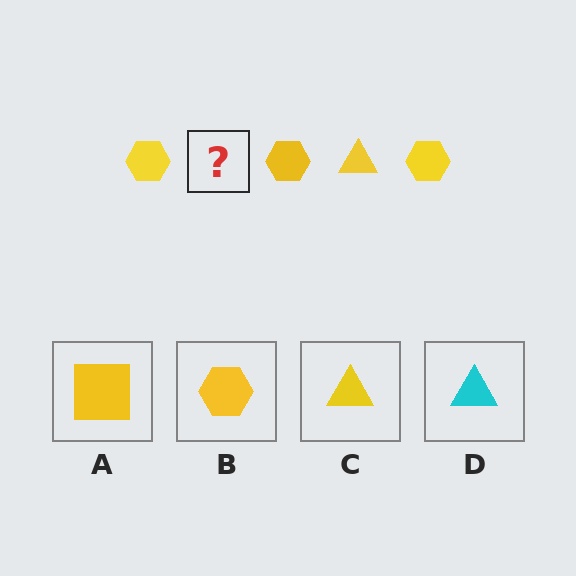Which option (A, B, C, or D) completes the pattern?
C.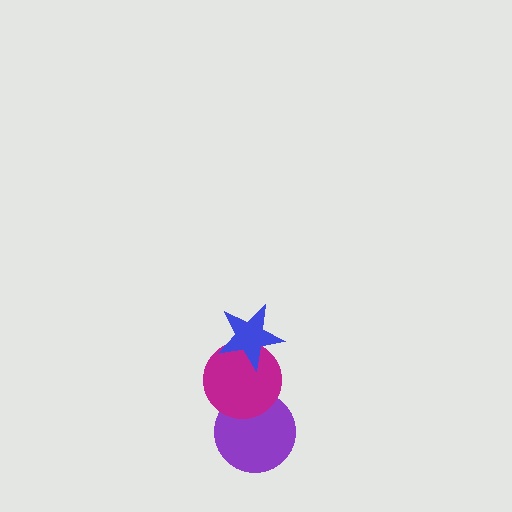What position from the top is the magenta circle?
The magenta circle is 2nd from the top.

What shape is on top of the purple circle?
The magenta circle is on top of the purple circle.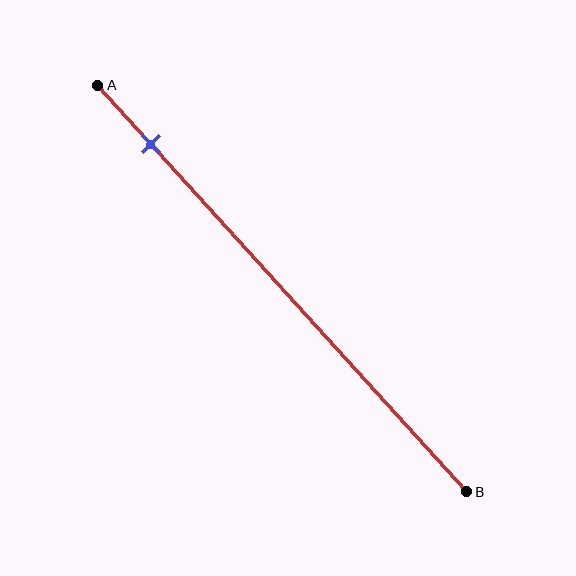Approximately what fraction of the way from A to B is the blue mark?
The blue mark is approximately 15% of the way from A to B.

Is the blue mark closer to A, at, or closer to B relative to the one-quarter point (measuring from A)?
The blue mark is closer to point A than the one-quarter point of segment AB.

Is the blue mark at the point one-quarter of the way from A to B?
No, the mark is at about 15% from A, not at the 25% one-quarter point.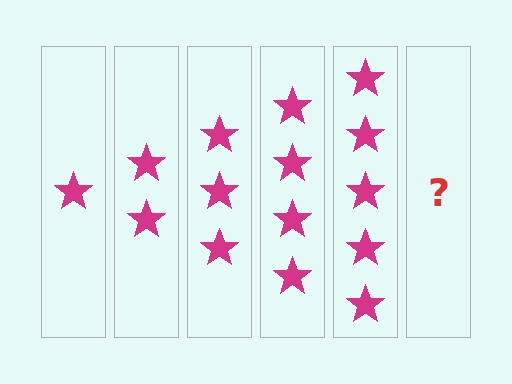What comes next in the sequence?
The next element should be 6 stars.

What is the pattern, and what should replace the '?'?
The pattern is that each step adds one more star. The '?' should be 6 stars.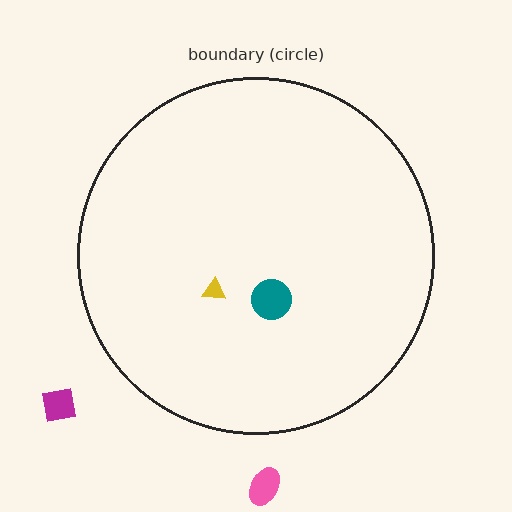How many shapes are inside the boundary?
2 inside, 2 outside.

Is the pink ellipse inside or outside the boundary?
Outside.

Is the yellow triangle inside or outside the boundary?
Inside.